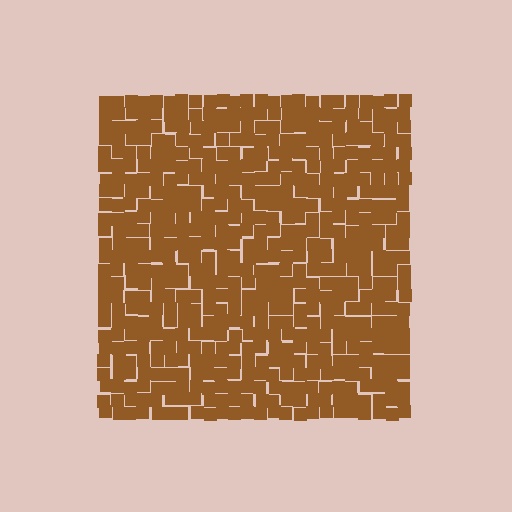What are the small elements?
The small elements are squares.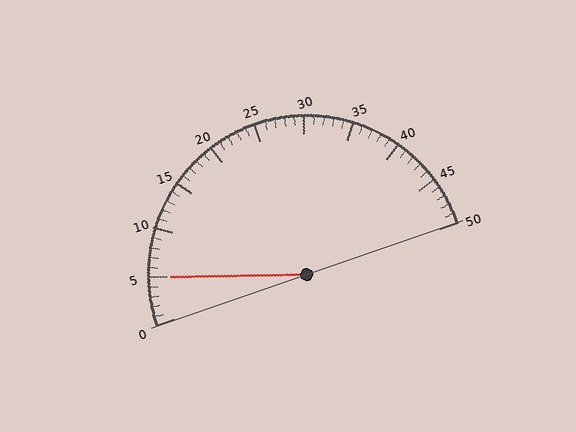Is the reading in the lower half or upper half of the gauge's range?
The reading is in the lower half of the range (0 to 50).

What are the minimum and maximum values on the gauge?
The gauge ranges from 0 to 50.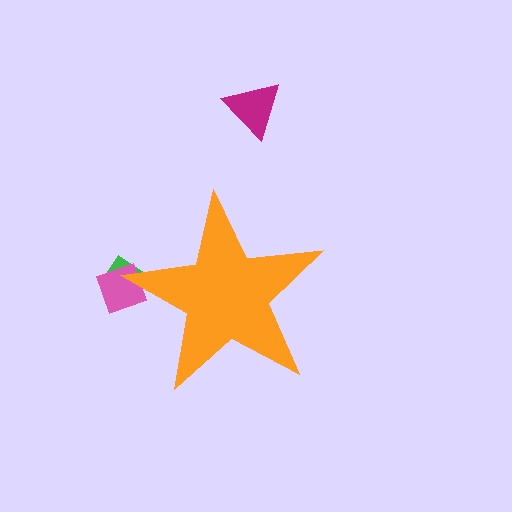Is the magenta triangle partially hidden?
No, the magenta triangle is fully visible.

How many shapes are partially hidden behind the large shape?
2 shapes are partially hidden.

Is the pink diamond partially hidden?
Yes, the pink diamond is partially hidden behind the orange star.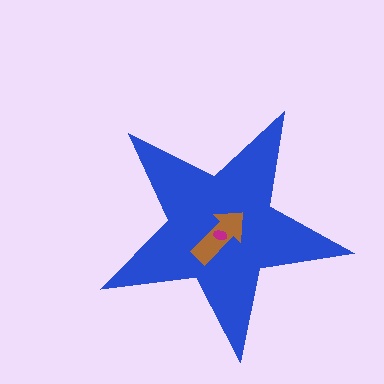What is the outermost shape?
The blue star.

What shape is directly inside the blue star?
The brown arrow.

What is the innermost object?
The magenta ellipse.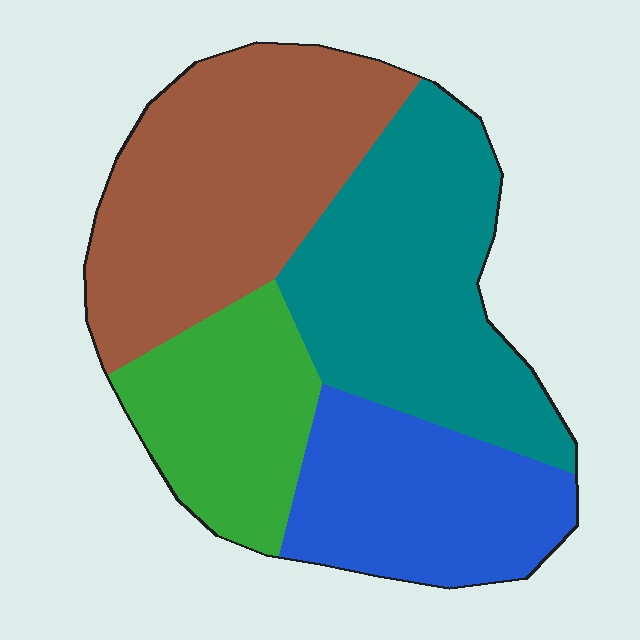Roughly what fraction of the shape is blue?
Blue covers around 20% of the shape.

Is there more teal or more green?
Teal.